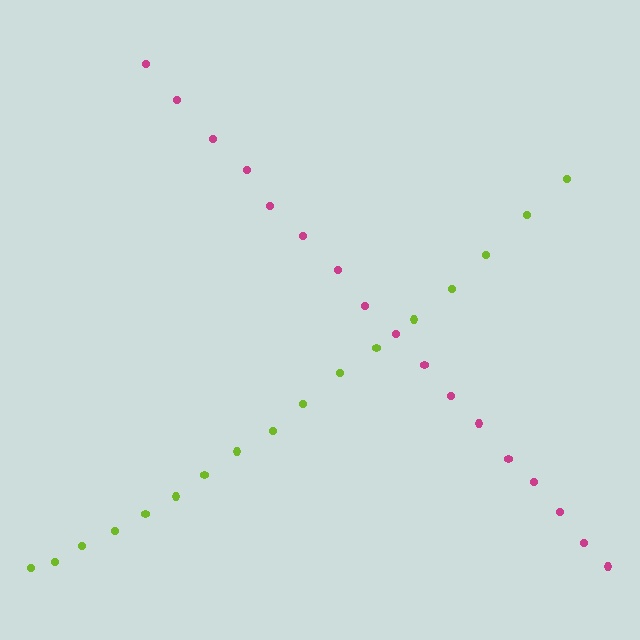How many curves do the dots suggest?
There are 2 distinct paths.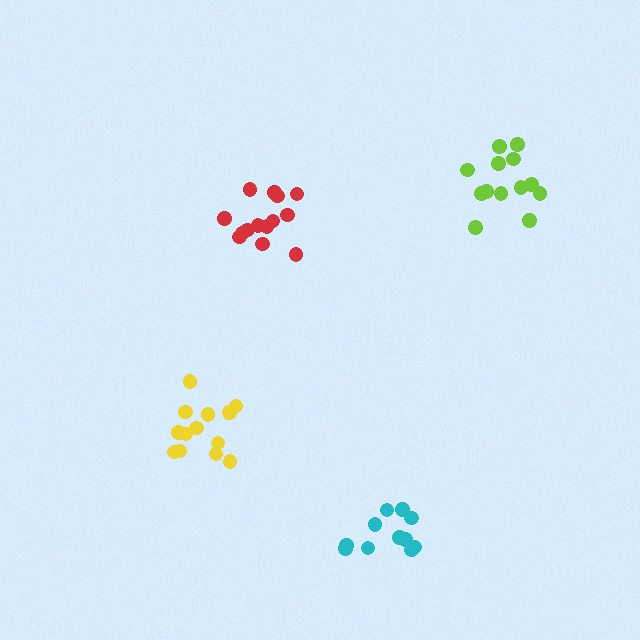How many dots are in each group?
Group 1: 11 dots, Group 2: 14 dots, Group 3: 14 dots, Group 4: 13 dots (52 total).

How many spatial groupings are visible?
There are 4 spatial groupings.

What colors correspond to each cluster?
The clusters are colored: cyan, lime, red, yellow.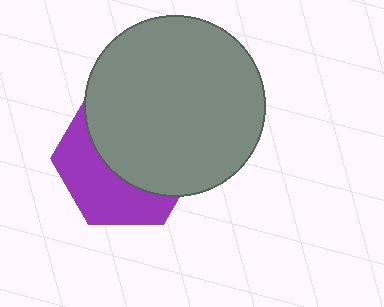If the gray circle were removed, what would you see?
You would see the complete purple hexagon.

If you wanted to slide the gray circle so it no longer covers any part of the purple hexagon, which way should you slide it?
Slide it toward the upper-right — that is the most direct way to separate the two shapes.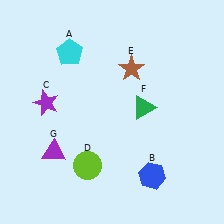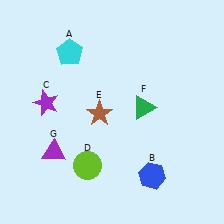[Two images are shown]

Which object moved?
The brown star (E) moved down.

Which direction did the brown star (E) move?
The brown star (E) moved down.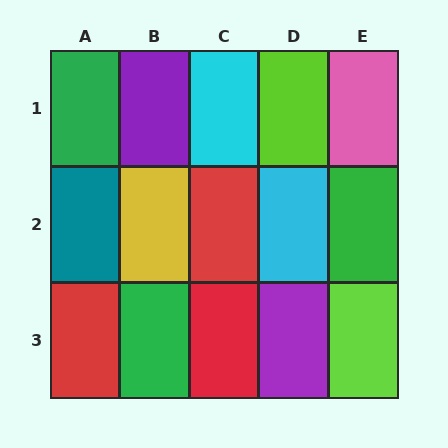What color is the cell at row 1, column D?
Lime.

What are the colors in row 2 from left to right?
Teal, yellow, red, cyan, green.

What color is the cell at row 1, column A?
Green.